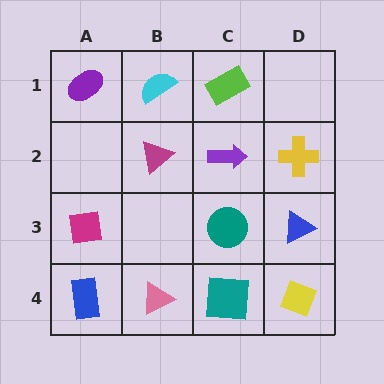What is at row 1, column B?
A cyan semicircle.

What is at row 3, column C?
A teal circle.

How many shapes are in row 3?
3 shapes.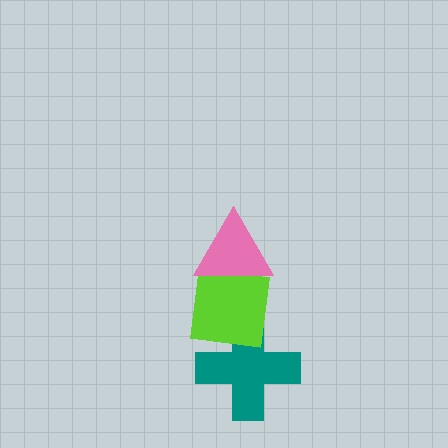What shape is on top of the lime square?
The pink triangle is on top of the lime square.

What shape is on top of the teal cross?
The lime square is on top of the teal cross.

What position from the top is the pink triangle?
The pink triangle is 1st from the top.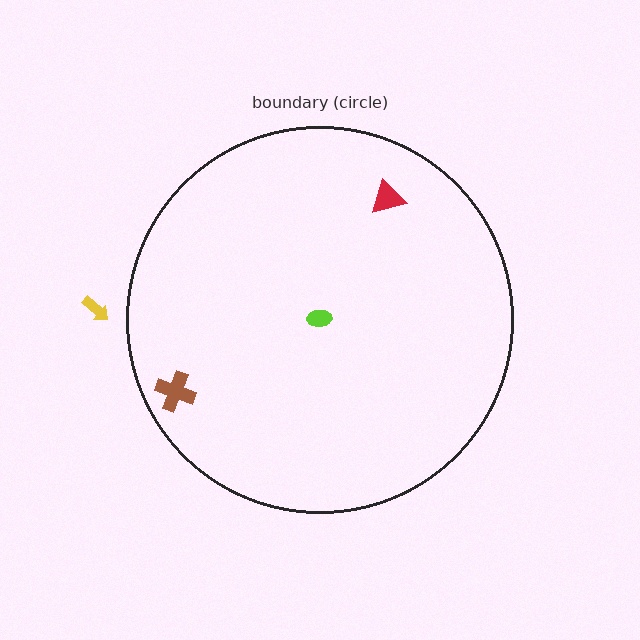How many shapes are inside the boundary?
3 inside, 1 outside.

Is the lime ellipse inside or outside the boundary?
Inside.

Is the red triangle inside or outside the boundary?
Inside.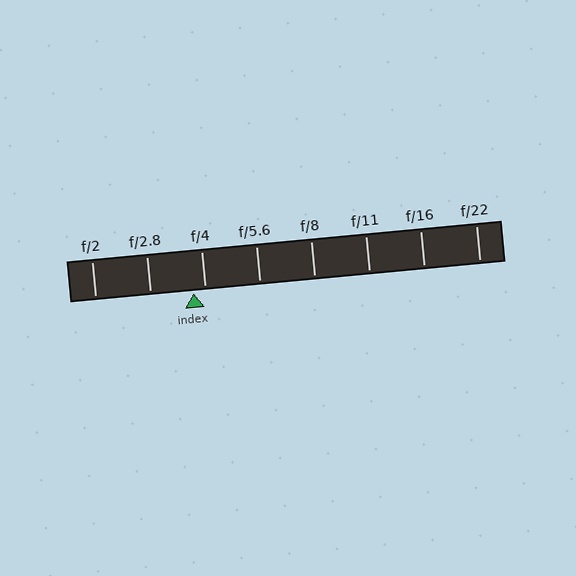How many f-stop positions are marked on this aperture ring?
There are 8 f-stop positions marked.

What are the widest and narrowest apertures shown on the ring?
The widest aperture shown is f/2 and the narrowest is f/22.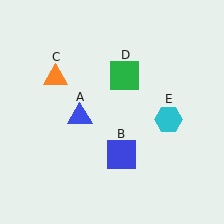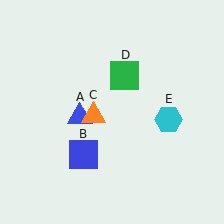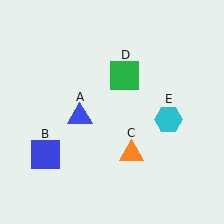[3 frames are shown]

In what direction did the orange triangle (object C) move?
The orange triangle (object C) moved down and to the right.